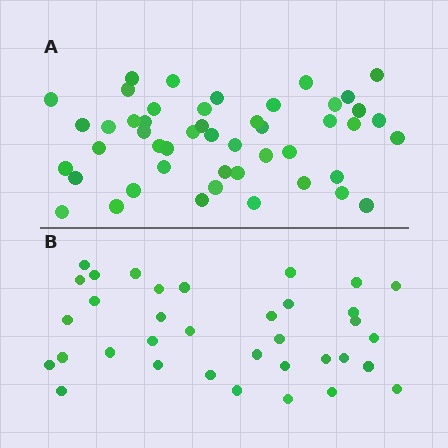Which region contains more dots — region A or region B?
Region A (the top region) has more dots.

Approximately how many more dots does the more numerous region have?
Region A has approximately 15 more dots than region B.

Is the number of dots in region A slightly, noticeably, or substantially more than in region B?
Region A has noticeably more, but not dramatically so. The ratio is roughly 1.4 to 1.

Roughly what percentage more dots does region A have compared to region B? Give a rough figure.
About 35% more.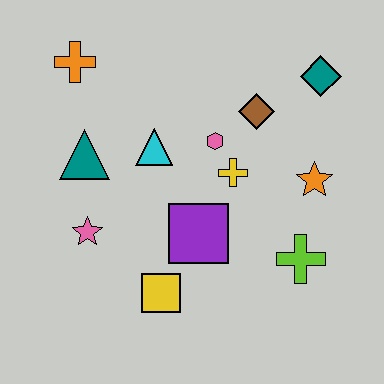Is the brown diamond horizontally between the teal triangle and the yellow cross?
No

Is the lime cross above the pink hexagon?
No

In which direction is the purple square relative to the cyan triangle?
The purple square is below the cyan triangle.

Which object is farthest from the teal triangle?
The teal diamond is farthest from the teal triangle.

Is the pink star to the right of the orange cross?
Yes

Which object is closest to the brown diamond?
The pink hexagon is closest to the brown diamond.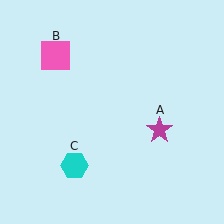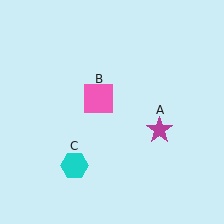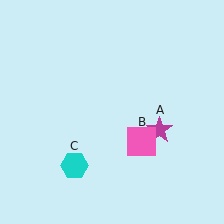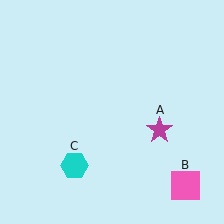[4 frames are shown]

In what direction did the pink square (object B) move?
The pink square (object B) moved down and to the right.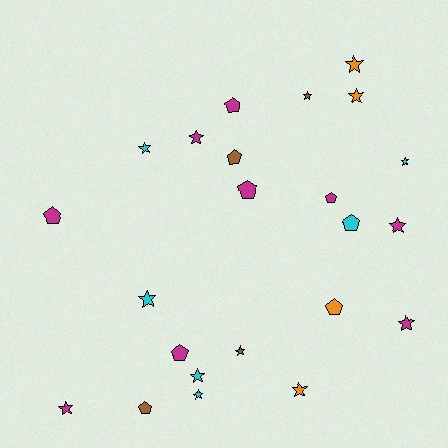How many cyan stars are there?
There are 5 cyan stars.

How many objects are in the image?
There are 23 objects.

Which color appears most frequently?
Magenta, with 9 objects.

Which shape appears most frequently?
Star, with 14 objects.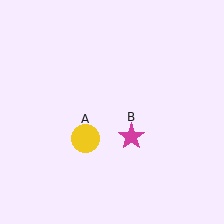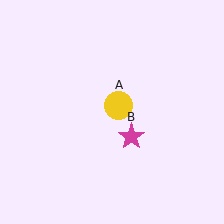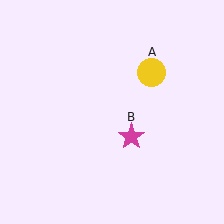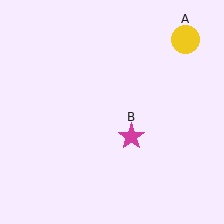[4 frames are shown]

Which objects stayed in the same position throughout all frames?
Magenta star (object B) remained stationary.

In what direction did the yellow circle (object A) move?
The yellow circle (object A) moved up and to the right.